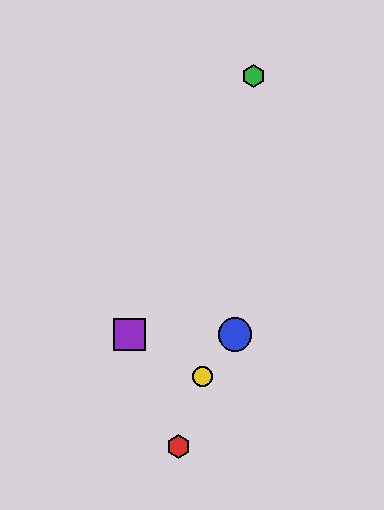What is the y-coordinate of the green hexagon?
The green hexagon is at y≈76.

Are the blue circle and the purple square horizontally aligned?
Yes, both are at y≈334.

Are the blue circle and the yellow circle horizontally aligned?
No, the blue circle is at y≈334 and the yellow circle is at y≈377.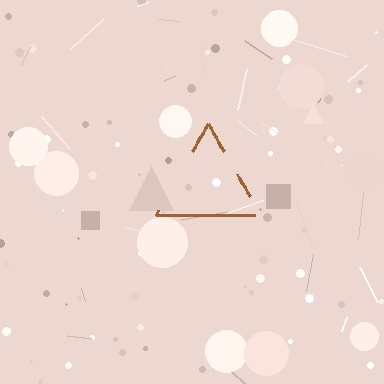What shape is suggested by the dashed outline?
The dashed outline suggests a triangle.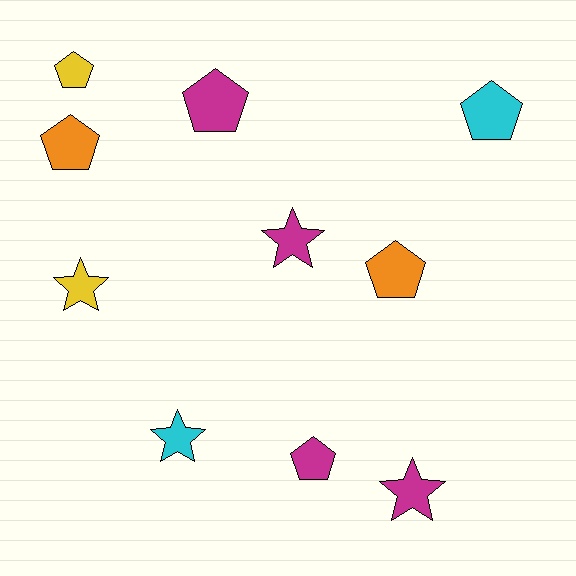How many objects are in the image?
There are 10 objects.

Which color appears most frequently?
Magenta, with 4 objects.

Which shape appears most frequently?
Pentagon, with 6 objects.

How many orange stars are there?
There are no orange stars.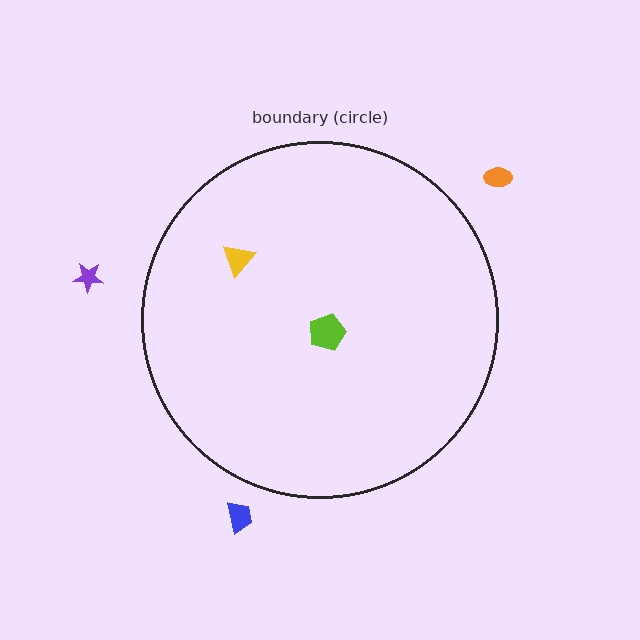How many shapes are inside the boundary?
2 inside, 3 outside.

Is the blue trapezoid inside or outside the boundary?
Outside.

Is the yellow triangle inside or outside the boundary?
Inside.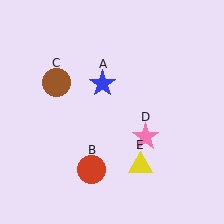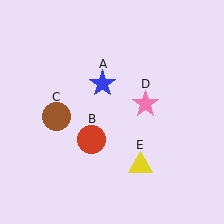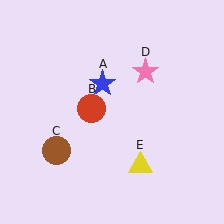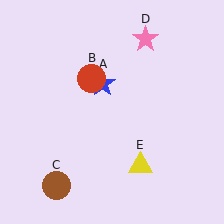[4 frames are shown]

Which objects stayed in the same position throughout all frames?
Blue star (object A) and yellow triangle (object E) remained stationary.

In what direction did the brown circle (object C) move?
The brown circle (object C) moved down.